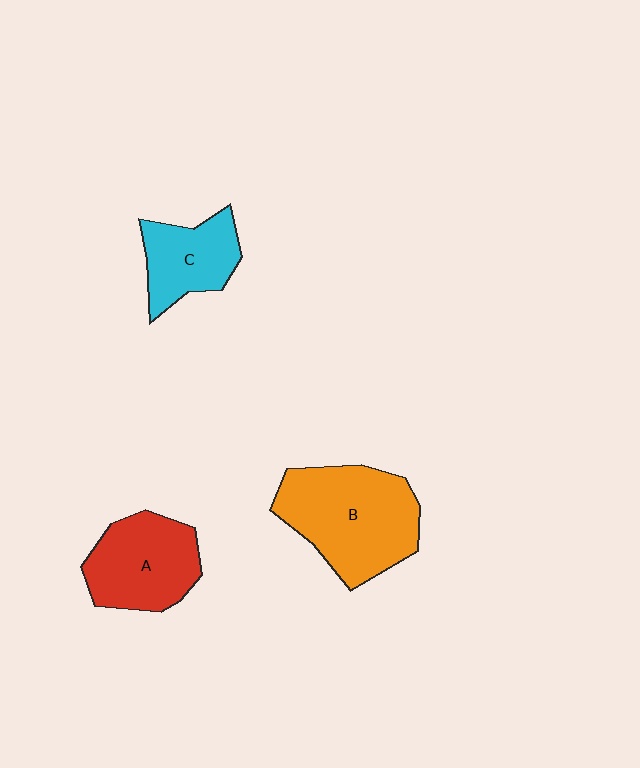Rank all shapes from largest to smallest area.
From largest to smallest: B (orange), A (red), C (cyan).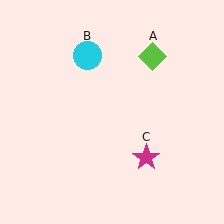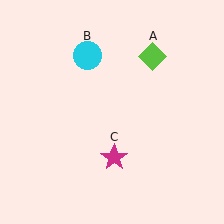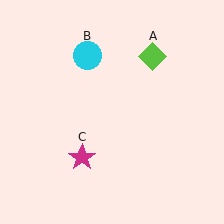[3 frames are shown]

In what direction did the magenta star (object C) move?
The magenta star (object C) moved left.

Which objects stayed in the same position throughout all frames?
Lime diamond (object A) and cyan circle (object B) remained stationary.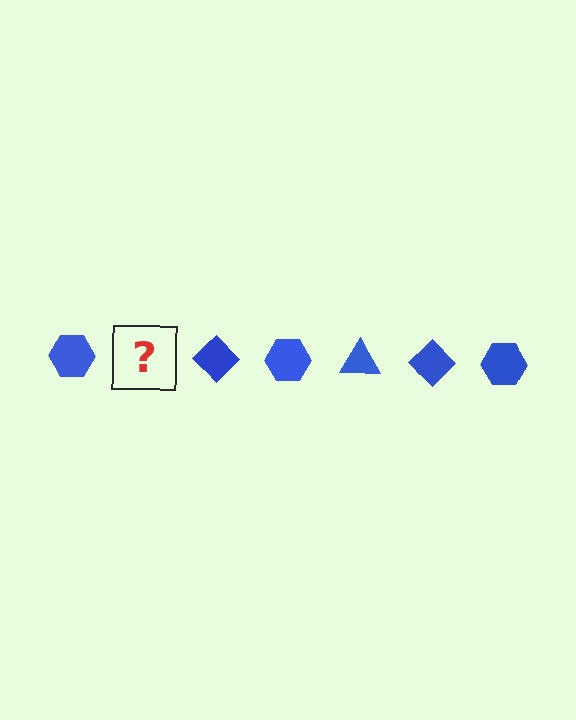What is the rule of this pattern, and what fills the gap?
The rule is that the pattern cycles through hexagon, triangle, diamond shapes in blue. The gap should be filled with a blue triangle.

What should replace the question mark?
The question mark should be replaced with a blue triangle.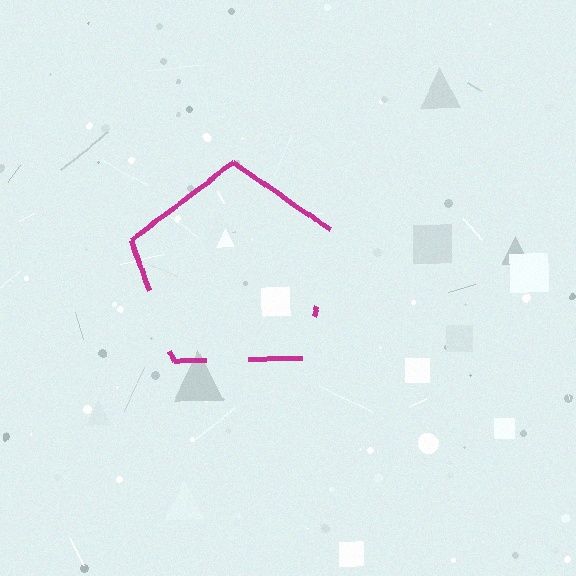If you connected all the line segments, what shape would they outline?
They would outline a pentagon.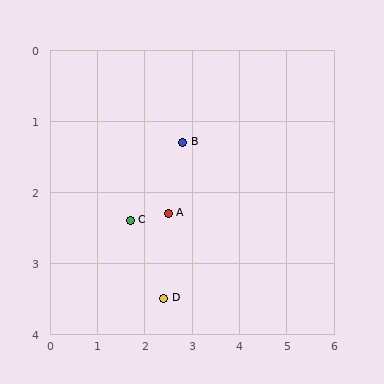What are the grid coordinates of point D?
Point D is at approximately (2.4, 3.5).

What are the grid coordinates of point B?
Point B is at approximately (2.8, 1.3).